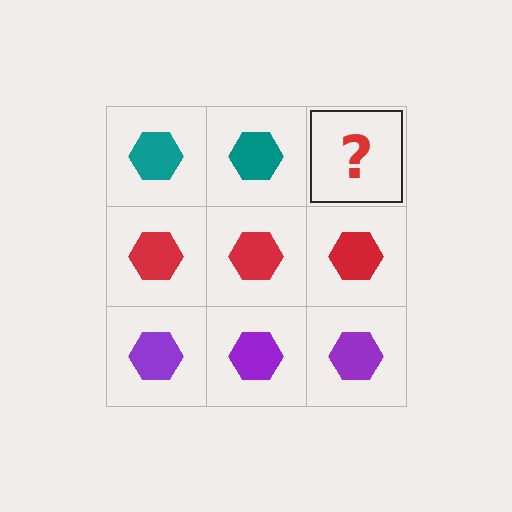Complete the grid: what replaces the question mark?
The question mark should be replaced with a teal hexagon.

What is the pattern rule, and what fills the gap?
The rule is that each row has a consistent color. The gap should be filled with a teal hexagon.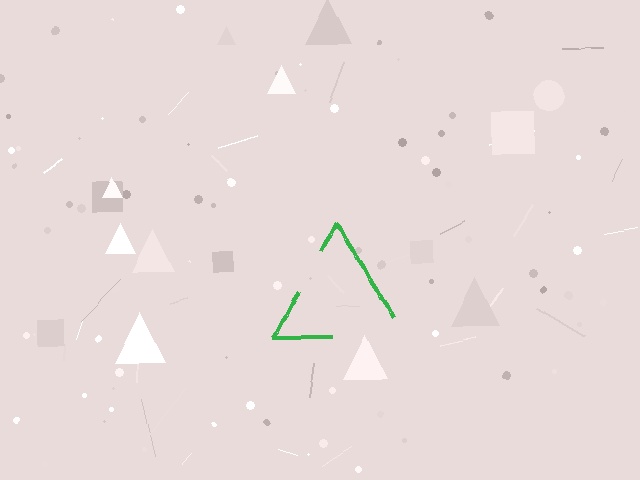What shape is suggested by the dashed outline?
The dashed outline suggests a triangle.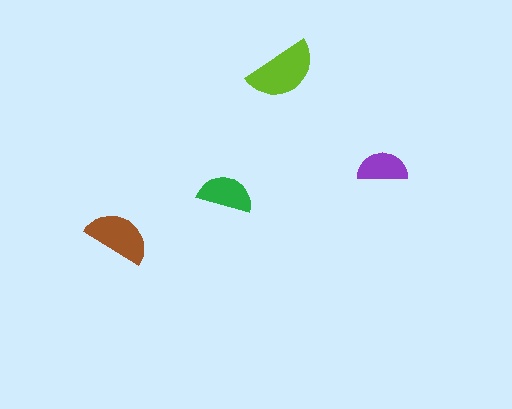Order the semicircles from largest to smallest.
the lime one, the brown one, the green one, the purple one.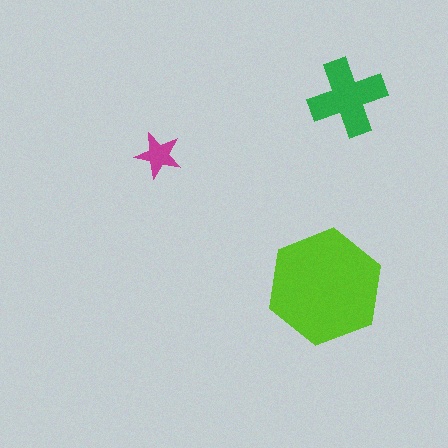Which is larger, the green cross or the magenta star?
The green cross.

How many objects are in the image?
There are 3 objects in the image.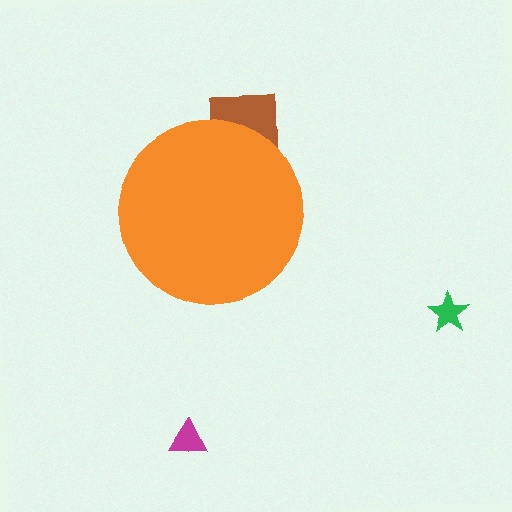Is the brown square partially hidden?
Yes, the brown square is partially hidden behind the orange circle.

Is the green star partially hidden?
No, the green star is fully visible.